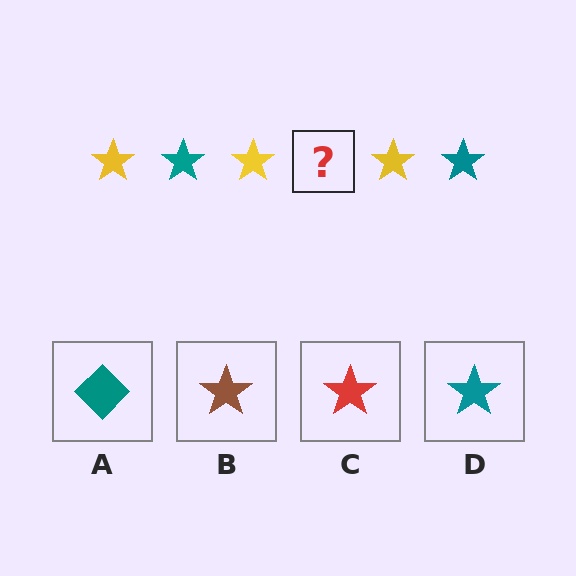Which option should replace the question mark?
Option D.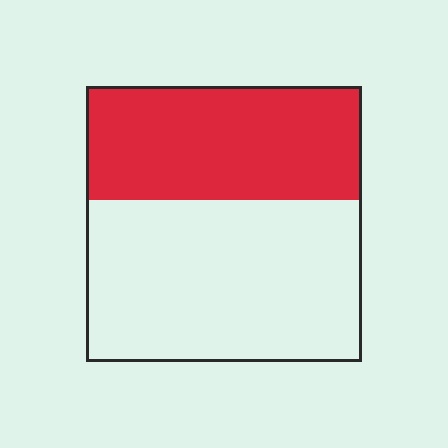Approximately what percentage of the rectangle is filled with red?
Approximately 40%.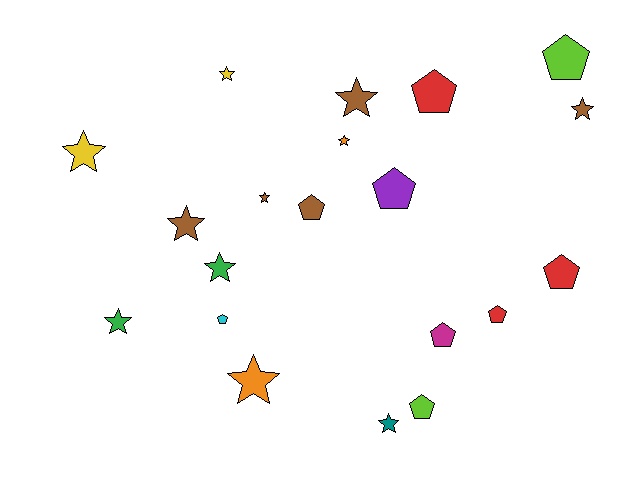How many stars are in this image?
There are 11 stars.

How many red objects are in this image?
There are 3 red objects.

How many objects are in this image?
There are 20 objects.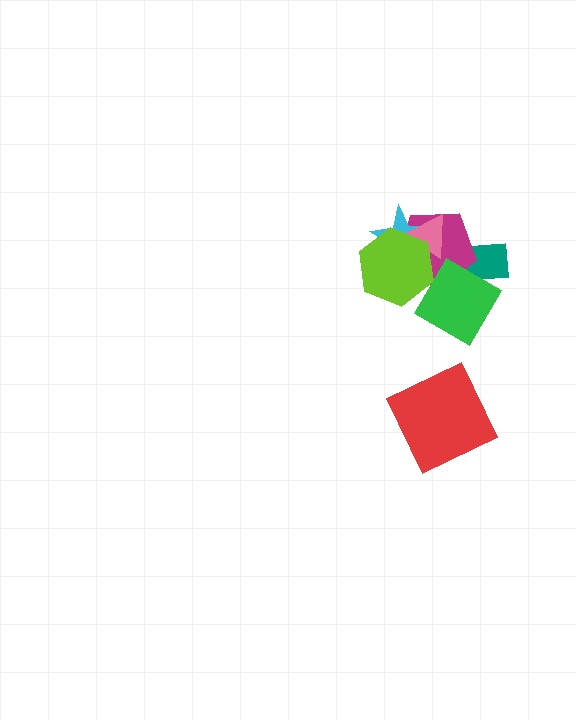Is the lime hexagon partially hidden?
Yes, it is partially covered by another shape.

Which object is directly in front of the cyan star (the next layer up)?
The pink triangle is directly in front of the cyan star.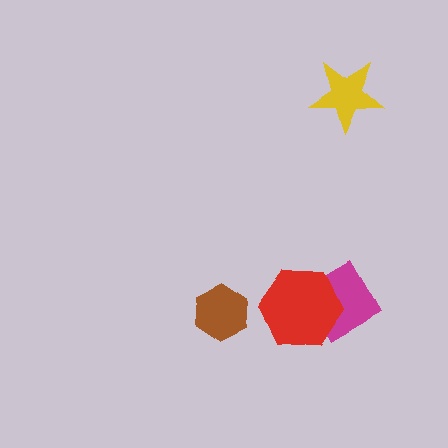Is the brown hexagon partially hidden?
No, no other shape covers it.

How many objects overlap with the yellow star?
0 objects overlap with the yellow star.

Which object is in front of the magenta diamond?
The red hexagon is in front of the magenta diamond.